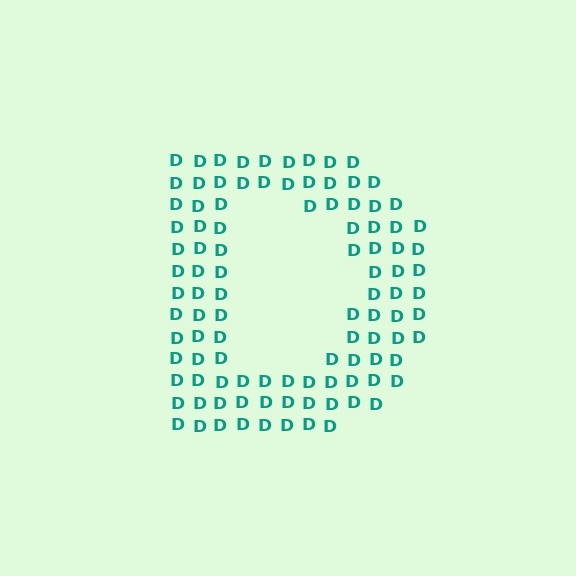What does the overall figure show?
The overall figure shows the letter D.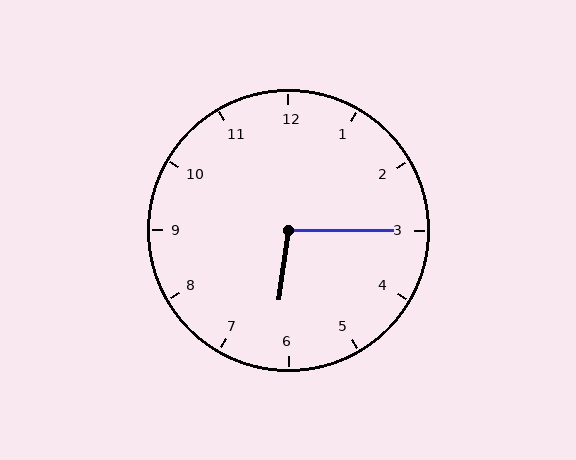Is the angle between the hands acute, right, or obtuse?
It is obtuse.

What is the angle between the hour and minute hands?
Approximately 98 degrees.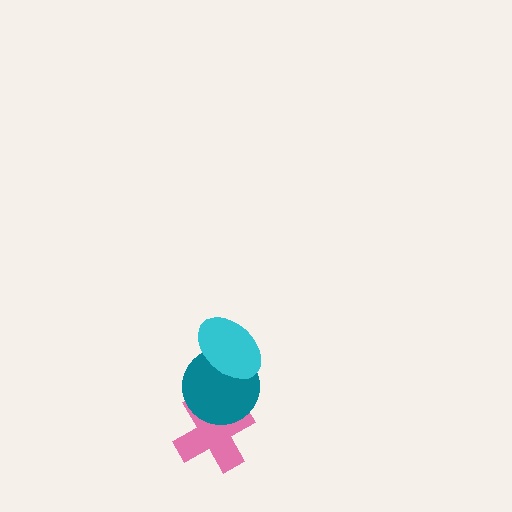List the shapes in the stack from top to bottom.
From top to bottom: the cyan ellipse, the teal circle, the pink cross.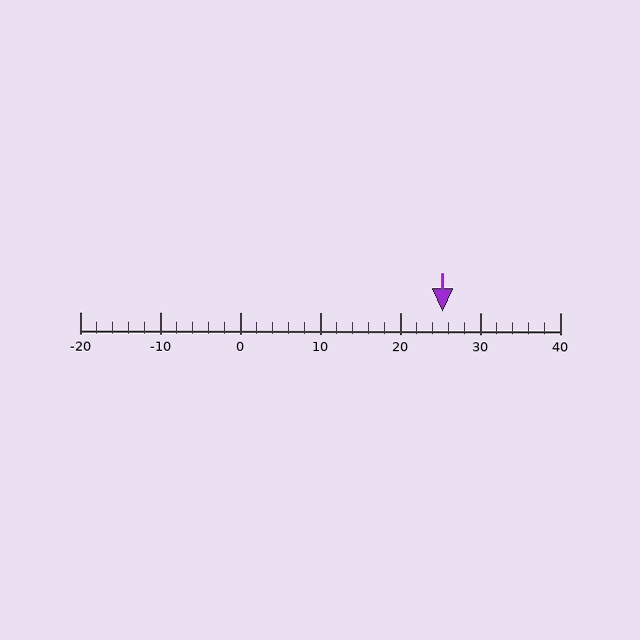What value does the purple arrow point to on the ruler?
The purple arrow points to approximately 25.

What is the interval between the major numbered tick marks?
The major tick marks are spaced 10 units apart.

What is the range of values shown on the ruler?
The ruler shows values from -20 to 40.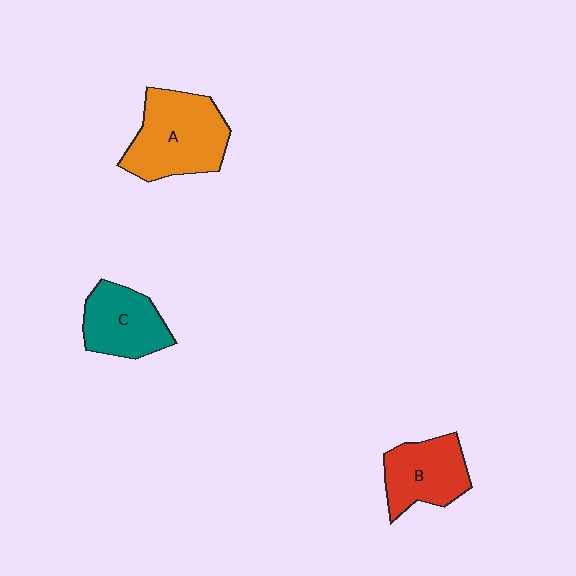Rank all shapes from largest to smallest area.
From largest to smallest: A (orange), B (red), C (teal).